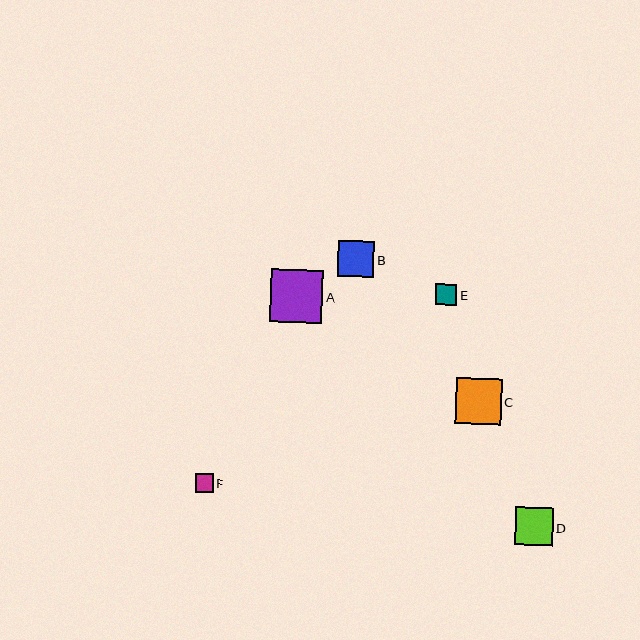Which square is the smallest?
Square F is the smallest with a size of approximately 18 pixels.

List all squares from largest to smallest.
From largest to smallest: A, C, D, B, E, F.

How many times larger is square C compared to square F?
Square C is approximately 2.5 times the size of square F.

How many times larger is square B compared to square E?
Square B is approximately 1.7 times the size of square E.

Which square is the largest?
Square A is the largest with a size of approximately 53 pixels.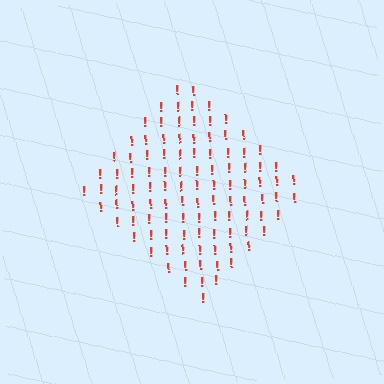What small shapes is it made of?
It is made of small exclamation marks.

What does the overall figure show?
The overall figure shows a diamond.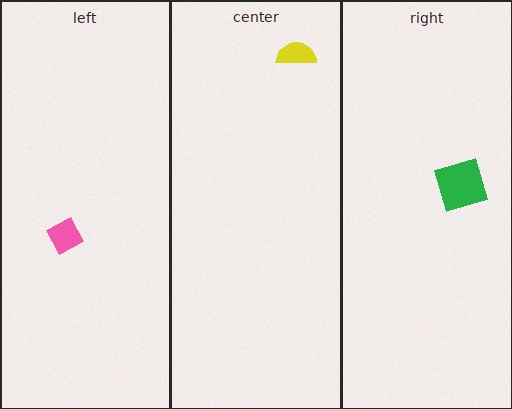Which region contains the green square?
The right region.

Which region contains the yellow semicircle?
The center region.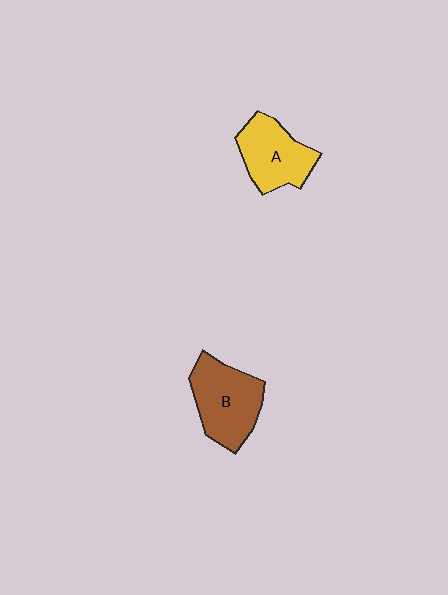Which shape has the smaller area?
Shape A (yellow).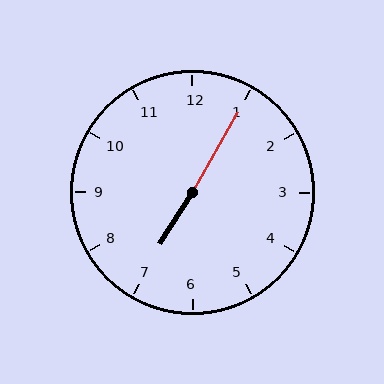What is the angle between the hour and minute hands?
Approximately 178 degrees.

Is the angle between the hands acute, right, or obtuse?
It is obtuse.